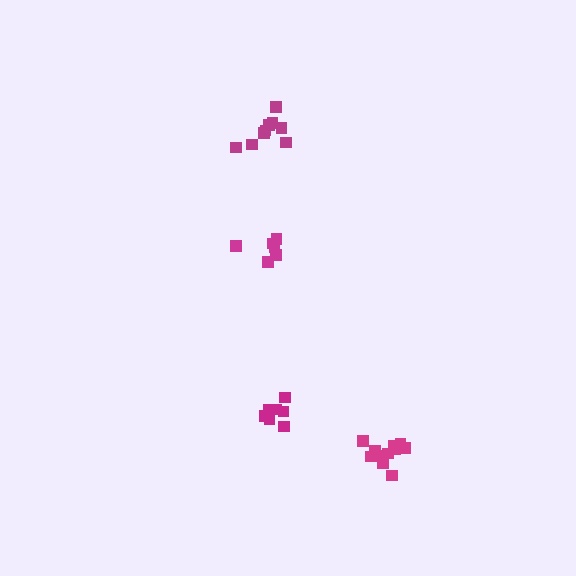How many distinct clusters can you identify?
There are 4 distinct clusters.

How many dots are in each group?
Group 1: 11 dots, Group 2: 9 dots, Group 3: 6 dots, Group 4: 9 dots (35 total).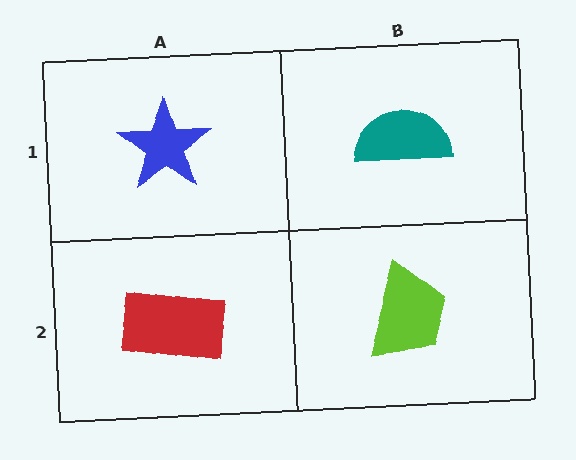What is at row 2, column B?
A lime trapezoid.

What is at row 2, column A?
A red rectangle.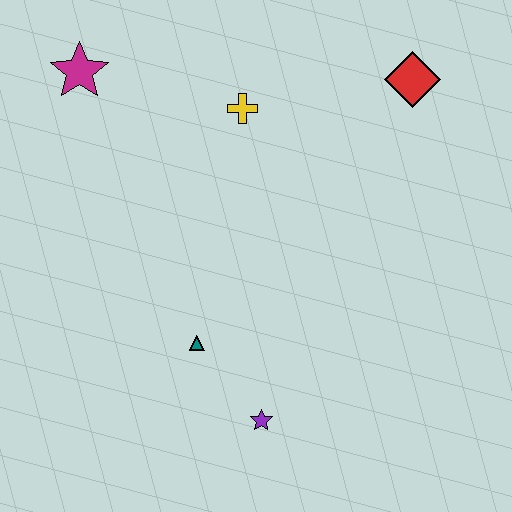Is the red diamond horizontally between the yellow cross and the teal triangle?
No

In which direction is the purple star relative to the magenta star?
The purple star is below the magenta star.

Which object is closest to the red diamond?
The yellow cross is closest to the red diamond.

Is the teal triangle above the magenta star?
No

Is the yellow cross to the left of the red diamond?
Yes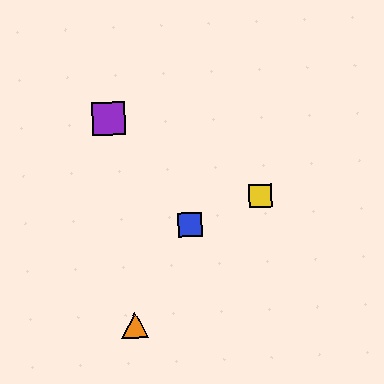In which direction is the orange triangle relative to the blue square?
The orange triangle is below the blue square.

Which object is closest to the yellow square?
The blue square is closest to the yellow square.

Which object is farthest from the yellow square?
The orange triangle is farthest from the yellow square.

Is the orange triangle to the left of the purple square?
No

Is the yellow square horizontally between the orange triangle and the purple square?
No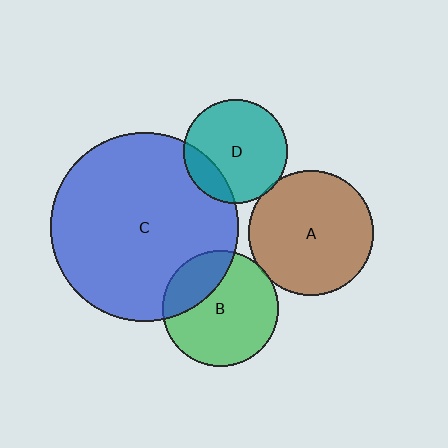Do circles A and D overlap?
Yes.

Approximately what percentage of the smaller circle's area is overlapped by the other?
Approximately 5%.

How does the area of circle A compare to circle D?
Approximately 1.5 times.